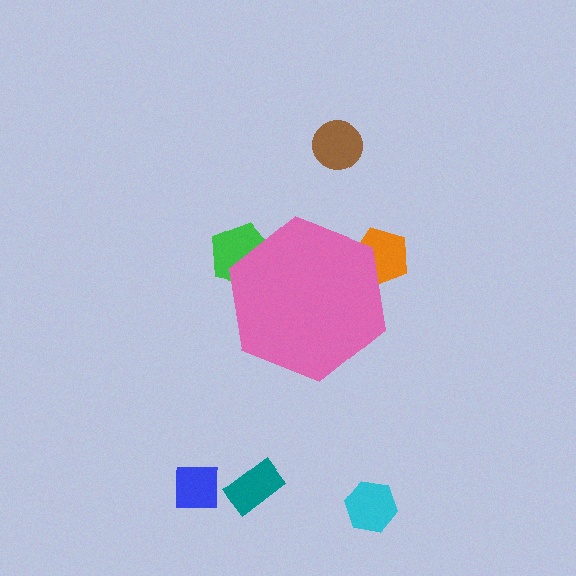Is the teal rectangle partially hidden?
No, the teal rectangle is fully visible.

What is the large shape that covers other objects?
A pink hexagon.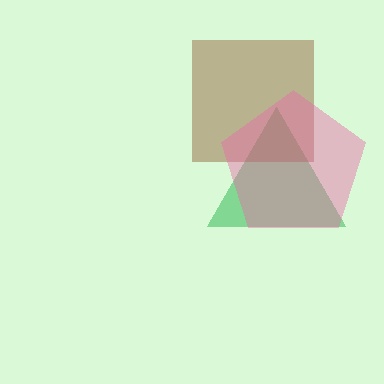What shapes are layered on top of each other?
The layered shapes are: a green triangle, a brown square, a pink pentagon.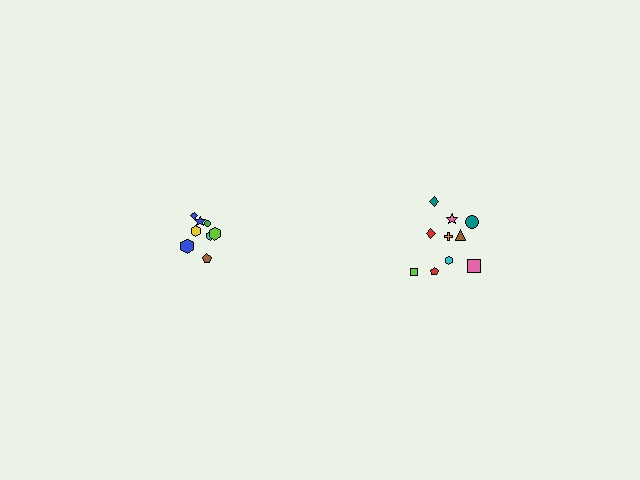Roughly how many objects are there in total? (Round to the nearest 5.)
Roughly 20 objects in total.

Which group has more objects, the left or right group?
The right group.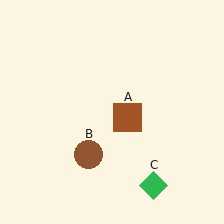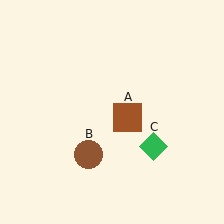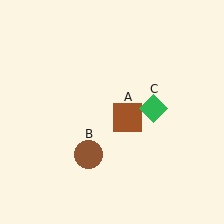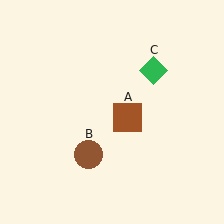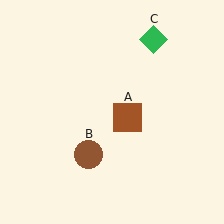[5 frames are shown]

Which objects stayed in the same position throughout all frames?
Brown square (object A) and brown circle (object B) remained stationary.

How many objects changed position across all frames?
1 object changed position: green diamond (object C).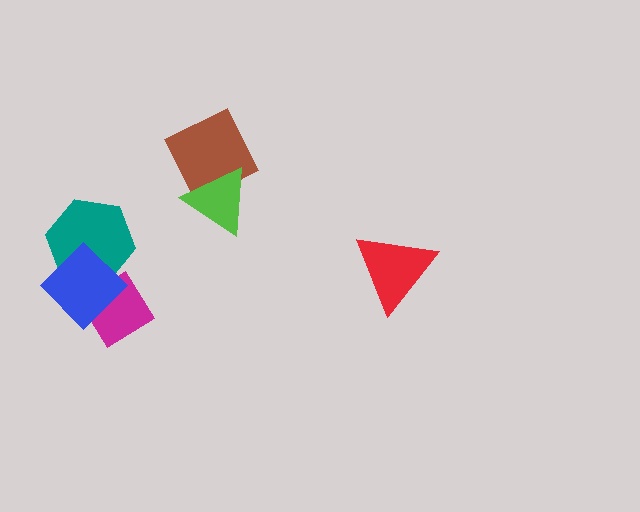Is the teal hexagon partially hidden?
Yes, it is partially covered by another shape.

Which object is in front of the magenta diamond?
The blue diamond is in front of the magenta diamond.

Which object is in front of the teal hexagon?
The blue diamond is in front of the teal hexagon.